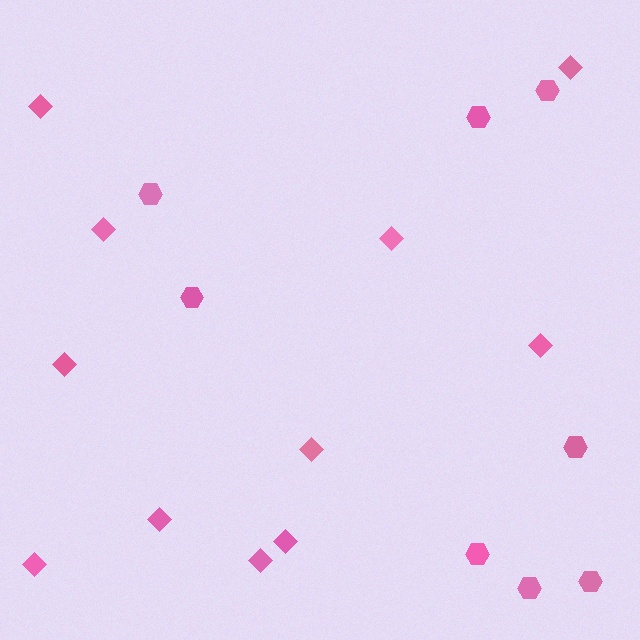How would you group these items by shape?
There are 2 groups: one group of diamonds (11) and one group of hexagons (8).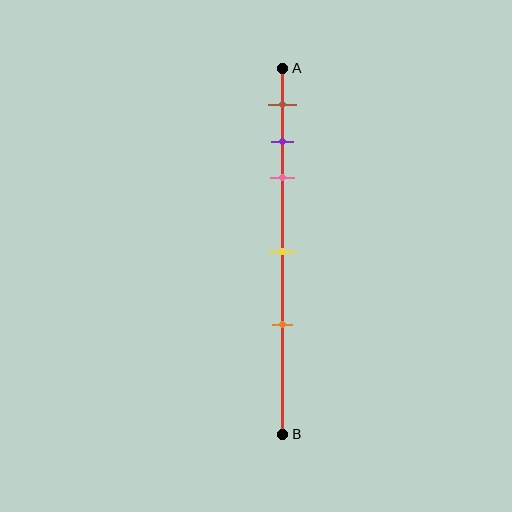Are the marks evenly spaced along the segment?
No, the marks are not evenly spaced.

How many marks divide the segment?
There are 5 marks dividing the segment.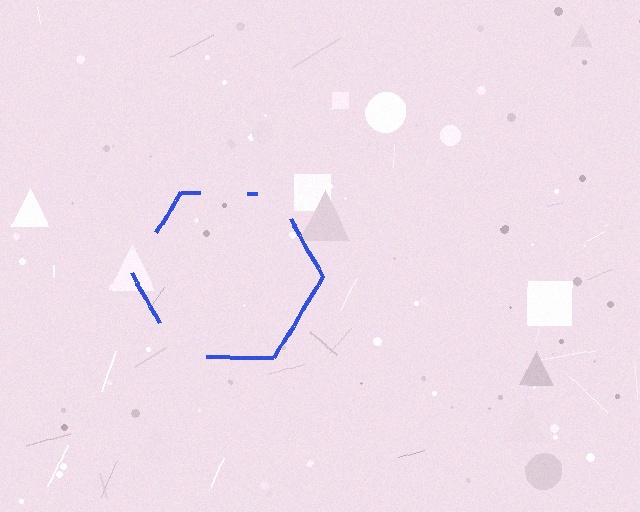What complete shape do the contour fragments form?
The contour fragments form a hexagon.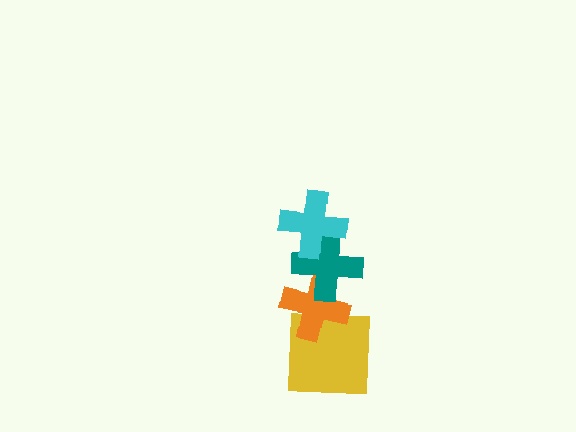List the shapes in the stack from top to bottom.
From top to bottom: the cyan cross, the teal cross, the orange cross, the yellow square.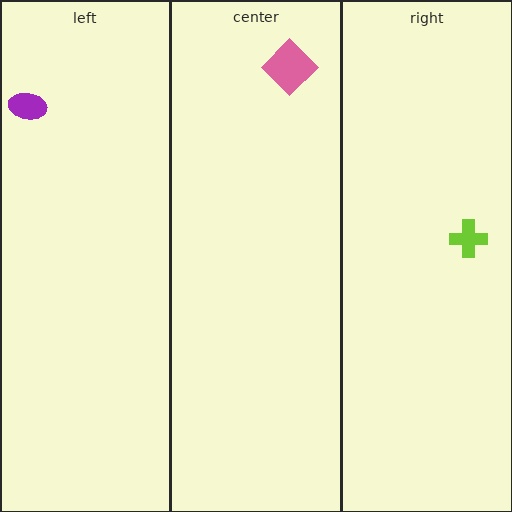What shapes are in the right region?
The lime cross.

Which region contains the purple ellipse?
The left region.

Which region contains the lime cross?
The right region.